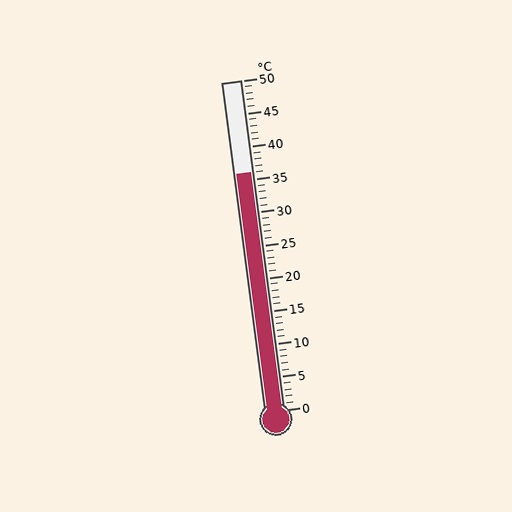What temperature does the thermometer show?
The thermometer shows approximately 36°C.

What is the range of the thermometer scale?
The thermometer scale ranges from 0°C to 50°C.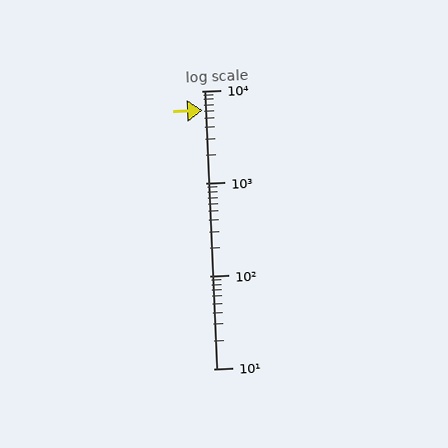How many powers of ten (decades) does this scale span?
The scale spans 3 decades, from 10 to 10000.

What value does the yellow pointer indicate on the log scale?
The pointer indicates approximately 6100.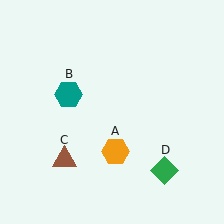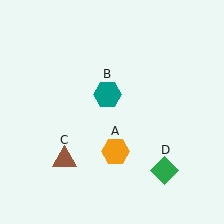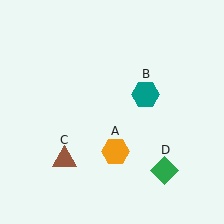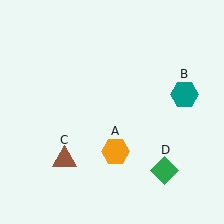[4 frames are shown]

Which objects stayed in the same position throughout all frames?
Orange hexagon (object A) and brown triangle (object C) and green diamond (object D) remained stationary.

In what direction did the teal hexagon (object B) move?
The teal hexagon (object B) moved right.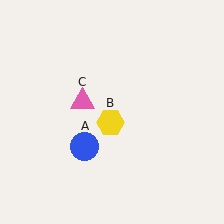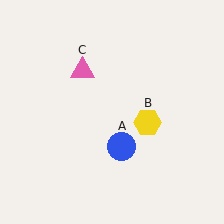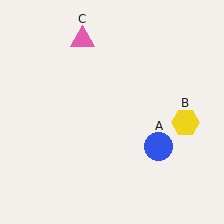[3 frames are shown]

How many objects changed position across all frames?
3 objects changed position: blue circle (object A), yellow hexagon (object B), pink triangle (object C).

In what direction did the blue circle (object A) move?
The blue circle (object A) moved right.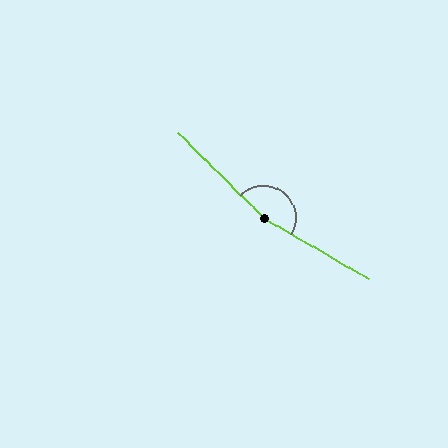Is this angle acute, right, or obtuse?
It is obtuse.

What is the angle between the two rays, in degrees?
Approximately 165 degrees.